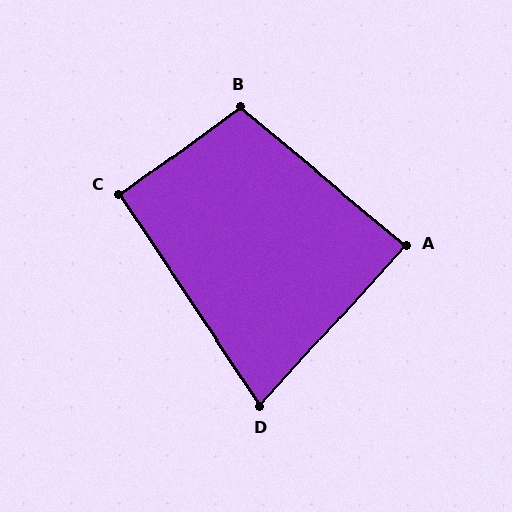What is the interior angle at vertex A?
Approximately 88 degrees (approximately right).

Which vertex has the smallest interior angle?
D, at approximately 76 degrees.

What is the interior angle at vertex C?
Approximately 92 degrees (approximately right).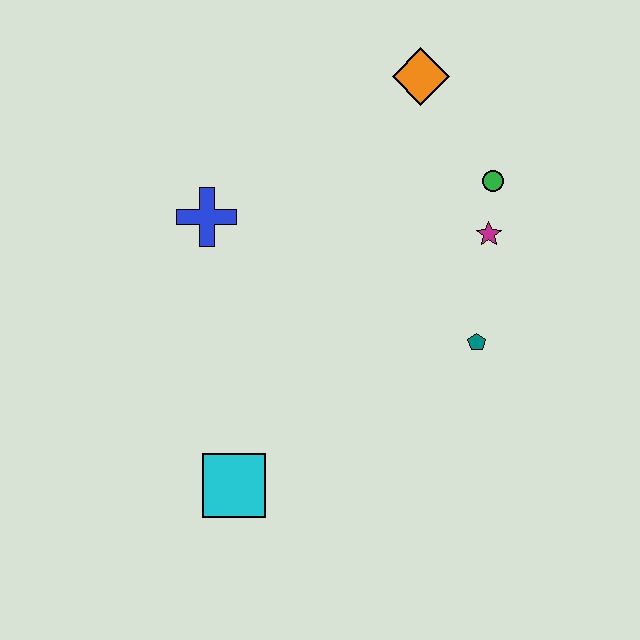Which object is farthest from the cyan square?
The orange diamond is farthest from the cyan square.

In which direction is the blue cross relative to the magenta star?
The blue cross is to the left of the magenta star.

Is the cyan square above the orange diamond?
No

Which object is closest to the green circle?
The magenta star is closest to the green circle.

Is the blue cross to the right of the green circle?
No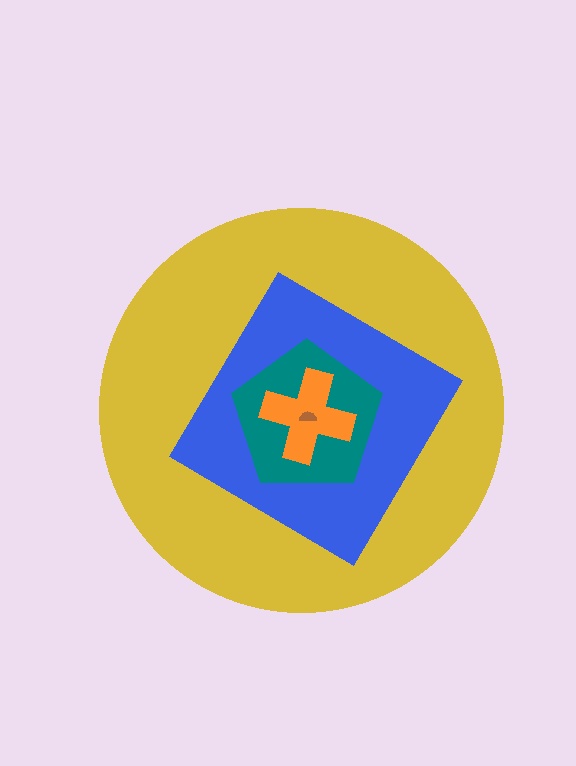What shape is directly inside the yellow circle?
The blue diamond.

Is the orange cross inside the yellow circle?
Yes.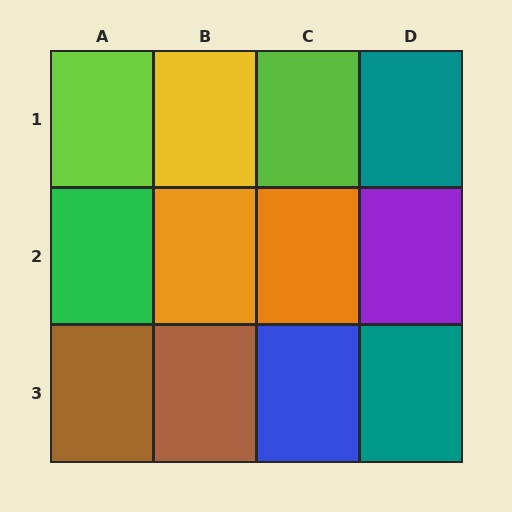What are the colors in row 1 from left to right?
Lime, yellow, lime, teal.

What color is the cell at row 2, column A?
Green.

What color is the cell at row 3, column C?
Blue.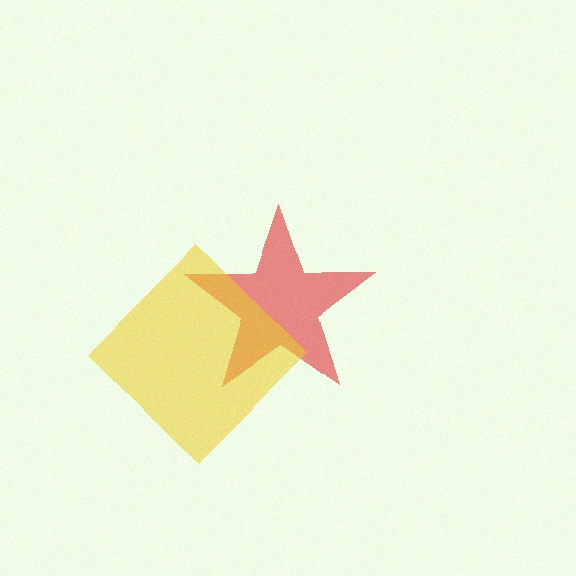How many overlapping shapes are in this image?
There are 2 overlapping shapes in the image.